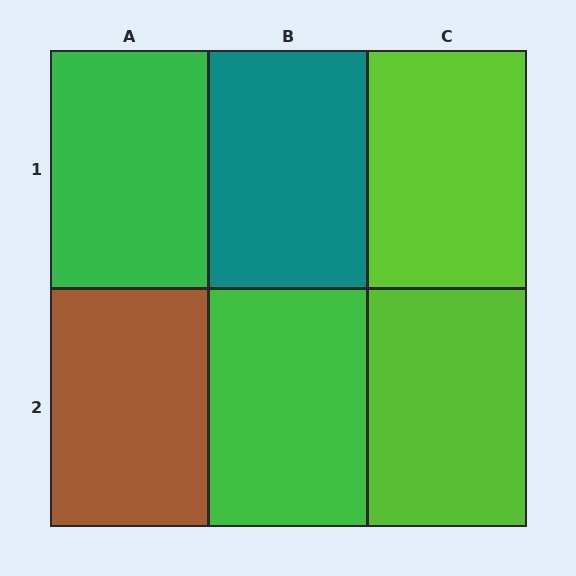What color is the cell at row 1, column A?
Green.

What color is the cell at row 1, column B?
Teal.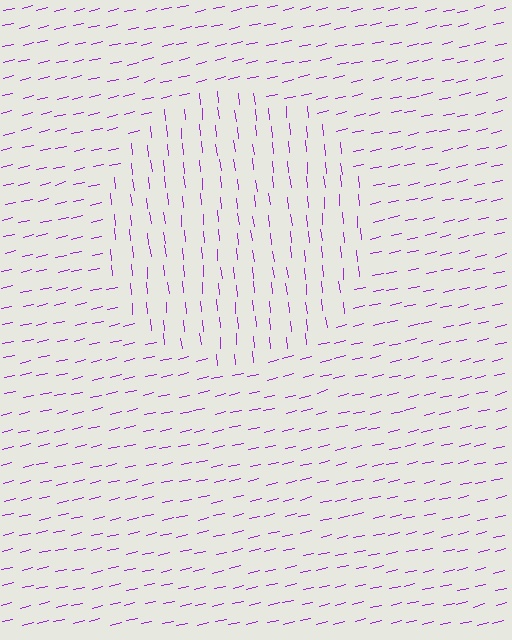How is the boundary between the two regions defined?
The boundary is defined purely by a change in line orientation (approximately 82 degrees difference). All lines are the same color and thickness.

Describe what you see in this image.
The image is filled with small purple line segments. A circle region in the image has lines oriented differently from the surrounding lines, creating a visible texture boundary.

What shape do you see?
I see a circle.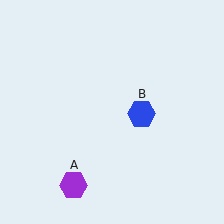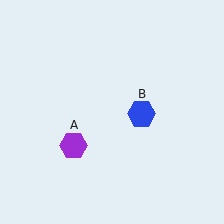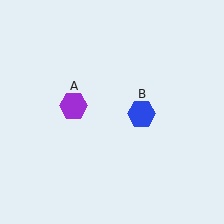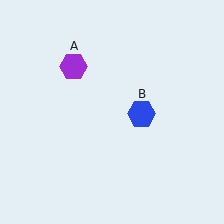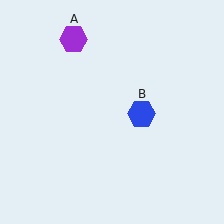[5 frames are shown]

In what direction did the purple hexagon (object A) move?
The purple hexagon (object A) moved up.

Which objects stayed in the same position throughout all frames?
Blue hexagon (object B) remained stationary.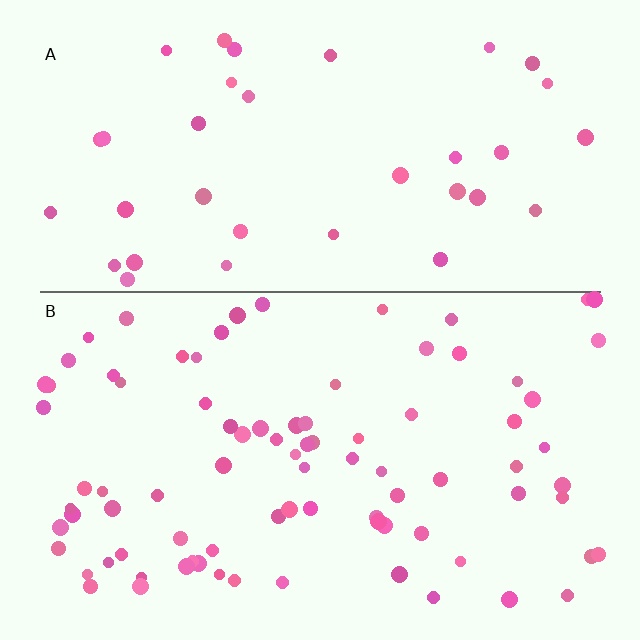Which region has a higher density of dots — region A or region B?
B (the bottom).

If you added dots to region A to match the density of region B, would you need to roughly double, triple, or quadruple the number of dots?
Approximately double.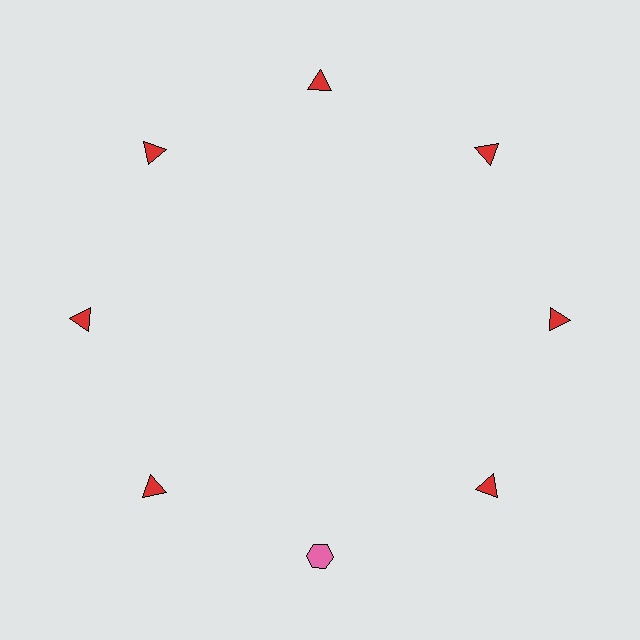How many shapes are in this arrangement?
There are 8 shapes arranged in a ring pattern.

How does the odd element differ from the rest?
It differs in both color (pink instead of red) and shape (hexagon instead of triangle).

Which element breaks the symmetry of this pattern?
The pink hexagon at roughly the 6 o'clock position breaks the symmetry. All other shapes are red triangles.